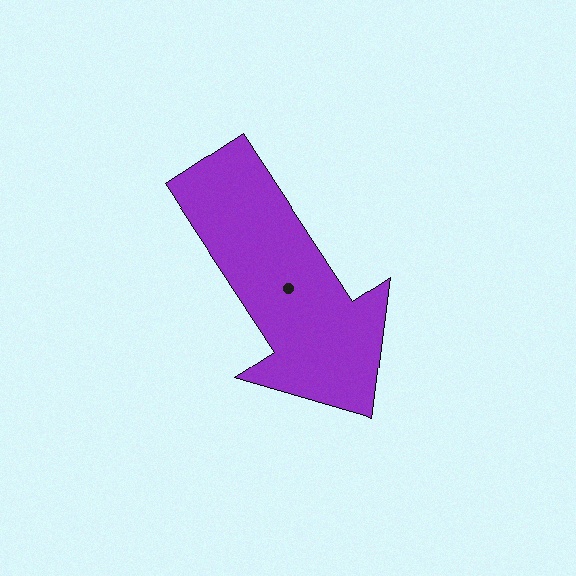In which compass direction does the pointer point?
Southeast.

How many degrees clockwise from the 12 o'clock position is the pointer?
Approximately 147 degrees.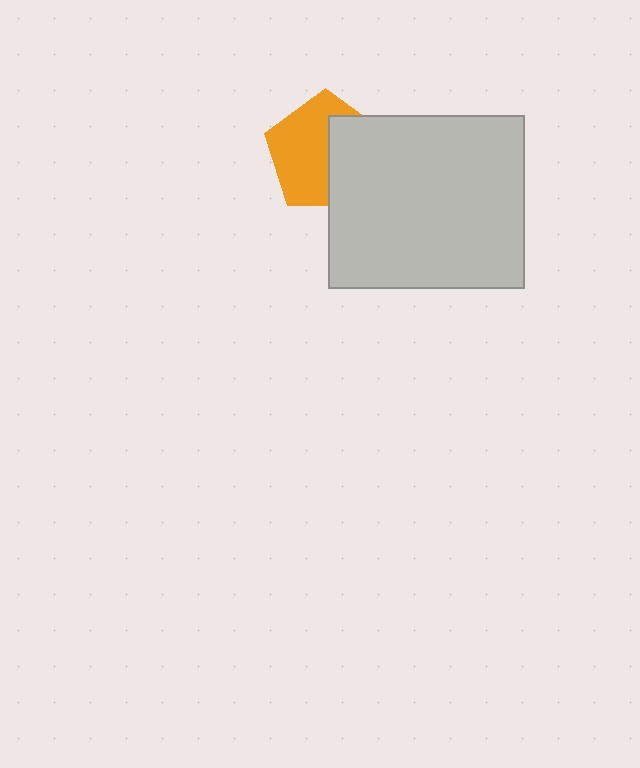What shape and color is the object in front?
The object in front is a light gray rectangle.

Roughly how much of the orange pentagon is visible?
About half of it is visible (roughly 57%).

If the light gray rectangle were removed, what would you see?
You would see the complete orange pentagon.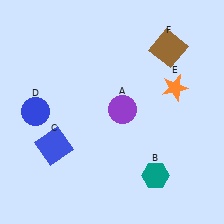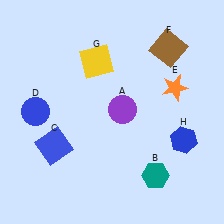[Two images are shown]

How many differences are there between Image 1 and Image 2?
There are 2 differences between the two images.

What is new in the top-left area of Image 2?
A yellow square (G) was added in the top-left area of Image 2.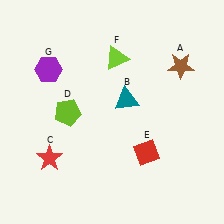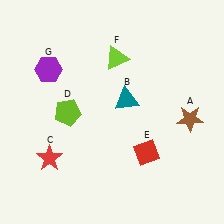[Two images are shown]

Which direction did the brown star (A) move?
The brown star (A) moved down.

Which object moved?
The brown star (A) moved down.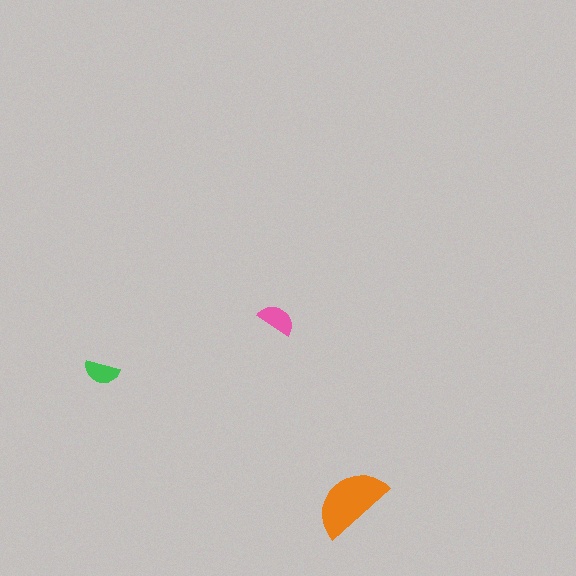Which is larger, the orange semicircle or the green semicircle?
The orange one.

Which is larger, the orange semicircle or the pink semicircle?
The orange one.